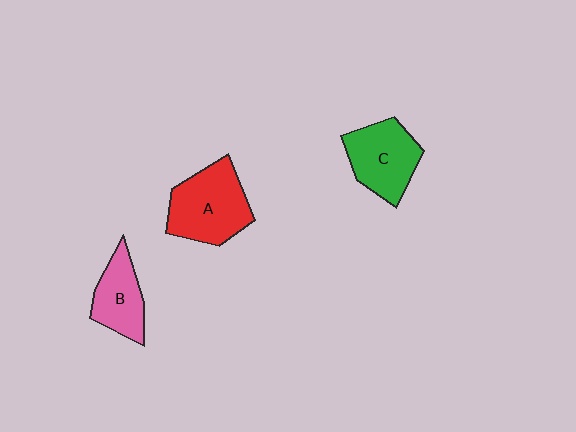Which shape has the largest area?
Shape A (red).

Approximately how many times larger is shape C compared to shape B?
Approximately 1.3 times.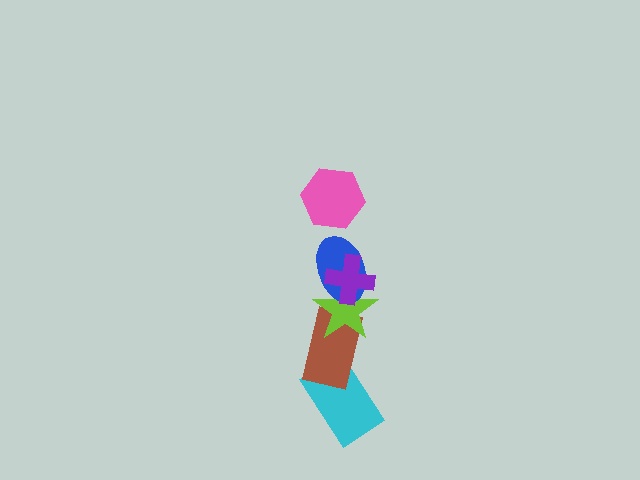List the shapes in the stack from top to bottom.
From top to bottom: the pink hexagon, the purple cross, the blue ellipse, the lime star, the brown rectangle, the cyan rectangle.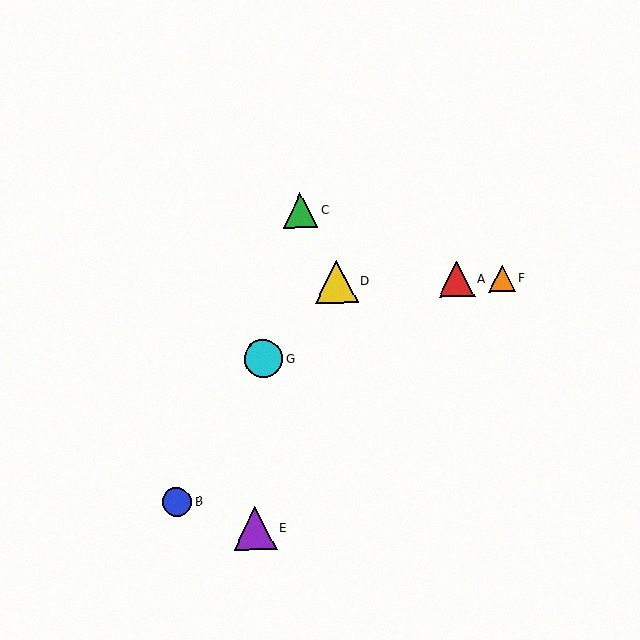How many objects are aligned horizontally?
3 objects (A, D, F) are aligned horizontally.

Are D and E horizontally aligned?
No, D is at y≈282 and E is at y≈528.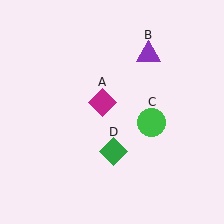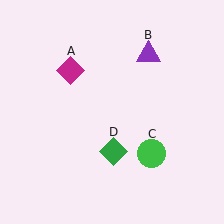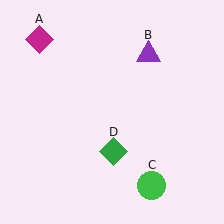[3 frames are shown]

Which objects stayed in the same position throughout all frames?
Purple triangle (object B) and green diamond (object D) remained stationary.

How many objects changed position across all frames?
2 objects changed position: magenta diamond (object A), green circle (object C).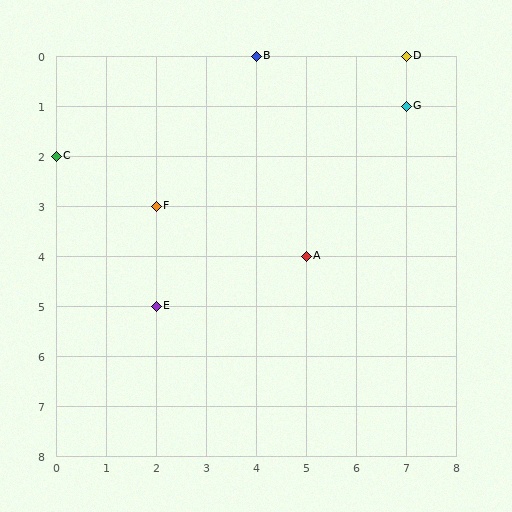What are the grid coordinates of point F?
Point F is at grid coordinates (2, 3).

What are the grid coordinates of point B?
Point B is at grid coordinates (4, 0).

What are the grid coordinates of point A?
Point A is at grid coordinates (5, 4).